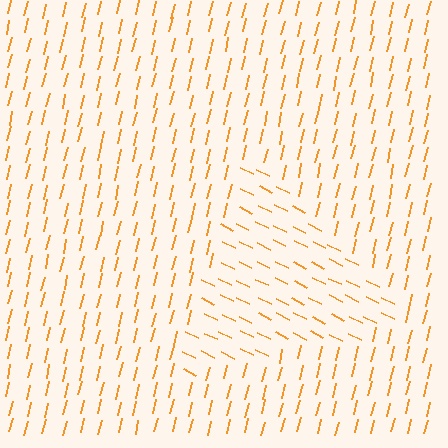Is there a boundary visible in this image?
Yes, there is a texture boundary formed by a change in line orientation.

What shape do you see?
I see a triangle.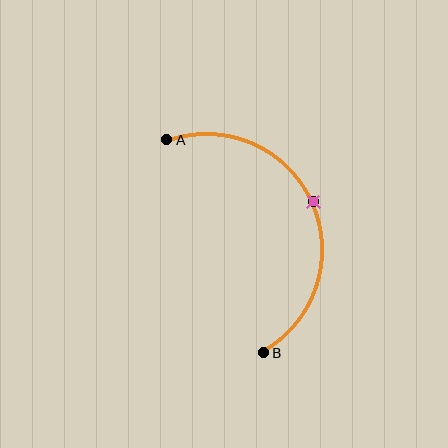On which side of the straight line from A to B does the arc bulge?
The arc bulges to the right of the straight line connecting A and B.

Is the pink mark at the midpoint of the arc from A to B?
Yes. The pink mark lies on the arc at equal arc-length from both A and B — it is the arc midpoint.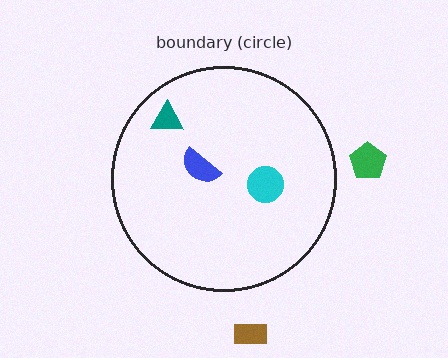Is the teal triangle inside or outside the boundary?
Inside.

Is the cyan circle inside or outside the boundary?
Inside.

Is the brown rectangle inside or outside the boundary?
Outside.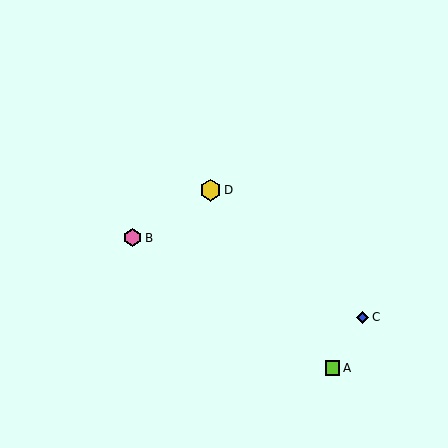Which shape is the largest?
The yellow hexagon (labeled D) is the largest.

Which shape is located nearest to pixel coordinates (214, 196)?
The yellow hexagon (labeled D) at (210, 190) is nearest to that location.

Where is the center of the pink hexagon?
The center of the pink hexagon is at (133, 238).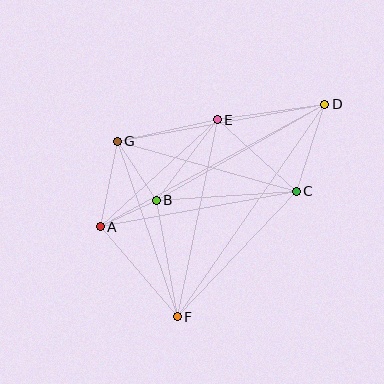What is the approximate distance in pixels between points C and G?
The distance between C and G is approximately 186 pixels.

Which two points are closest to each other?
Points A and B are closest to each other.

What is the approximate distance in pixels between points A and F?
The distance between A and F is approximately 119 pixels.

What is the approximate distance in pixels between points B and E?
The distance between B and E is approximately 101 pixels.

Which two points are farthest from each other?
Points D and F are farthest from each other.